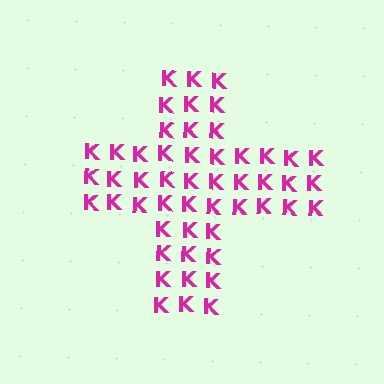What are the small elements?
The small elements are letter K's.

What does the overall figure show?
The overall figure shows a cross.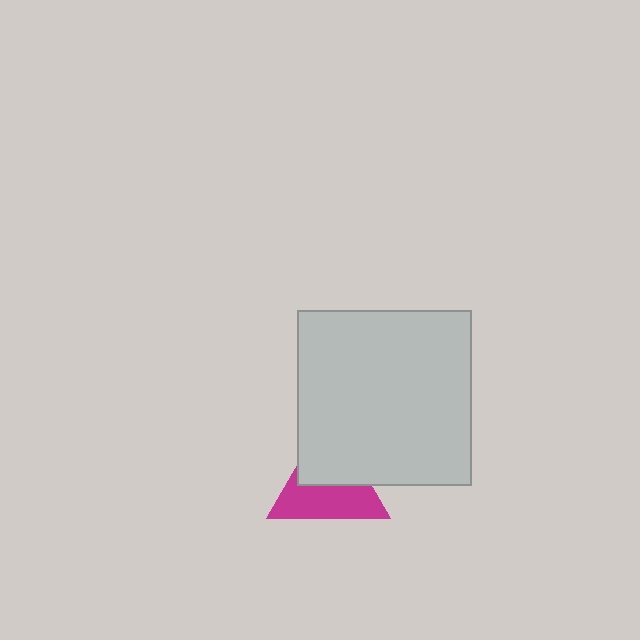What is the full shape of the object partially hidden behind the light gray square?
The partially hidden object is a magenta triangle.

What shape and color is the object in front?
The object in front is a light gray square.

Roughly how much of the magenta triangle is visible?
About half of it is visible (roughly 55%).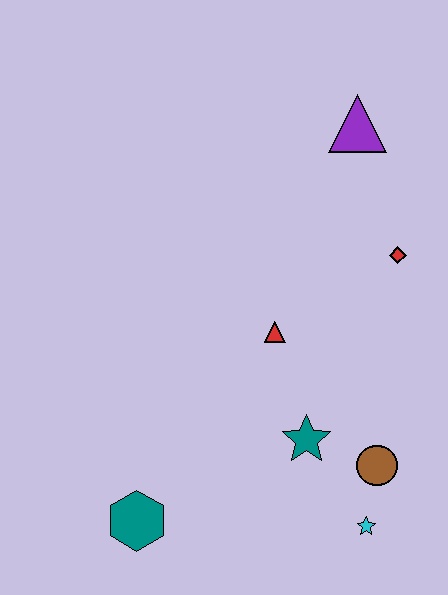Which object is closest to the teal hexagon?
The teal star is closest to the teal hexagon.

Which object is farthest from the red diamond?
The teal hexagon is farthest from the red diamond.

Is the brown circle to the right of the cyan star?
Yes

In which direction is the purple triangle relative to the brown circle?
The purple triangle is above the brown circle.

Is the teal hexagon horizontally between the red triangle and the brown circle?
No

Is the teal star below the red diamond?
Yes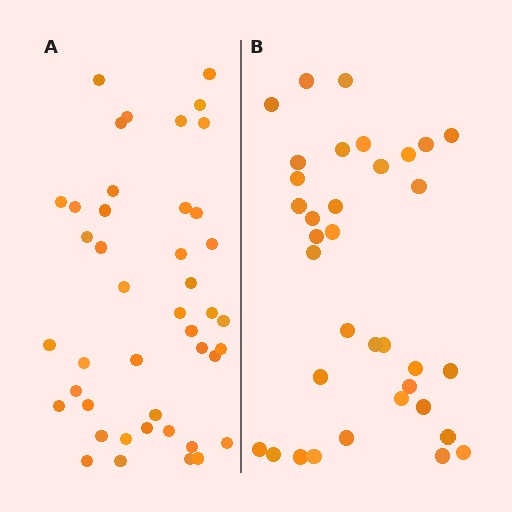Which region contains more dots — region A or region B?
Region A (the left region) has more dots.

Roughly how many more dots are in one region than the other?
Region A has roughly 8 or so more dots than region B.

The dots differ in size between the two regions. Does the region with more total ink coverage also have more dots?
No. Region B has more total ink coverage because its dots are larger, but region A actually contains more individual dots. Total area can be misleading — the number of items is what matters here.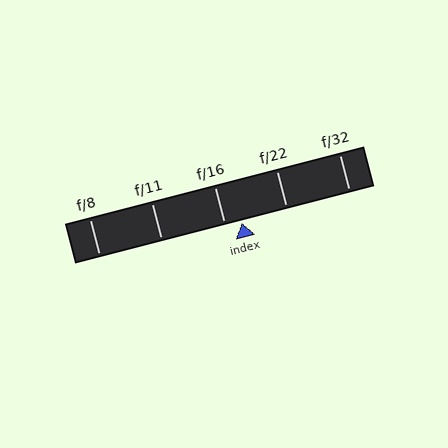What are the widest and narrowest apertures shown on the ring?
The widest aperture shown is f/8 and the narrowest is f/32.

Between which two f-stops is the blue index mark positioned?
The index mark is between f/16 and f/22.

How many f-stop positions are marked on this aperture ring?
There are 5 f-stop positions marked.